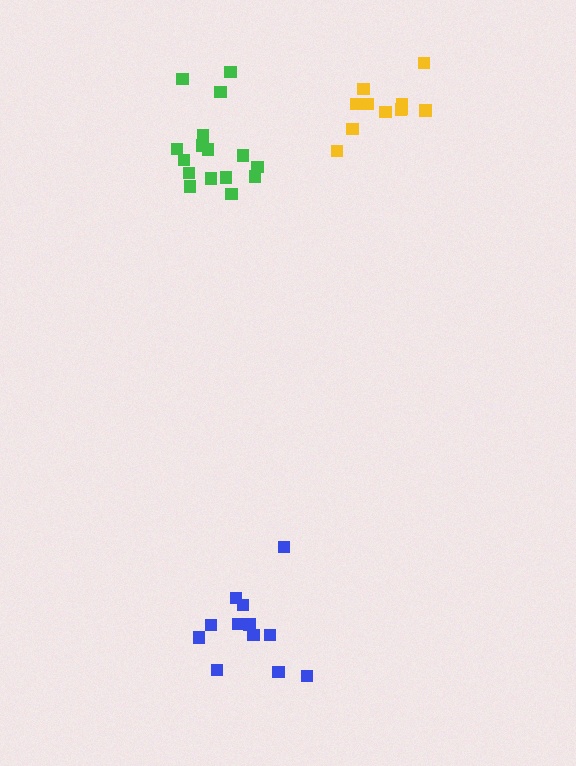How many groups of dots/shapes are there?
There are 3 groups.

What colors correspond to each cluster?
The clusters are colored: yellow, blue, green.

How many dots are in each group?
Group 1: 11 dots, Group 2: 12 dots, Group 3: 16 dots (39 total).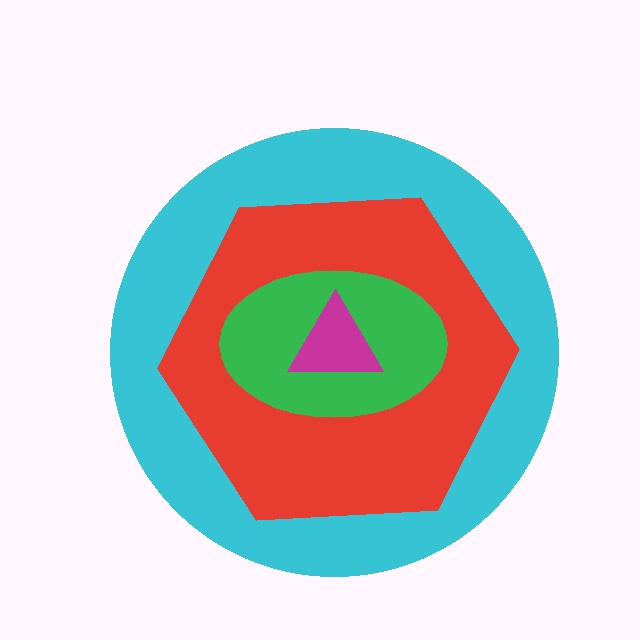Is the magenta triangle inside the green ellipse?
Yes.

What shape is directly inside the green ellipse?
The magenta triangle.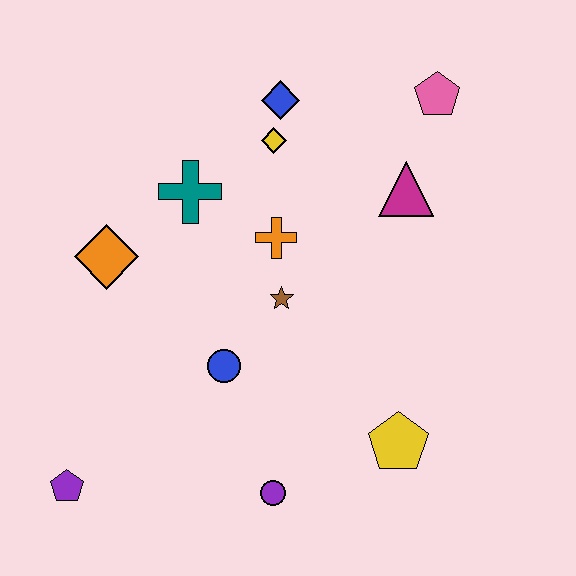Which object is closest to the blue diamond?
The yellow diamond is closest to the blue diamond.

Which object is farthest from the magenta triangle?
The purple pentagon is farthest from the magenta triangle.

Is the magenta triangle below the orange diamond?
No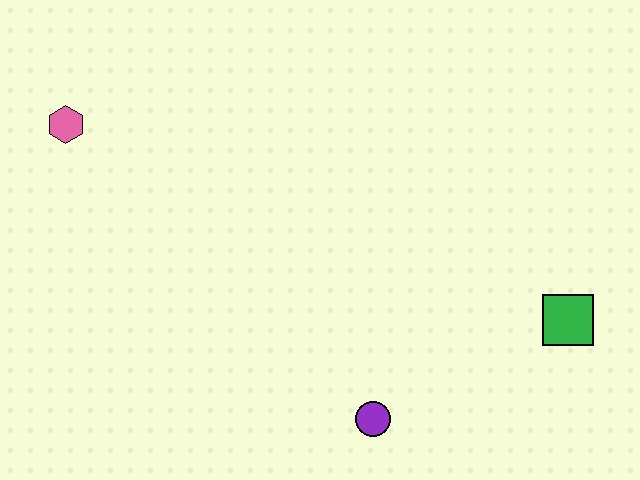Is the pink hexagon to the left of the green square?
Yes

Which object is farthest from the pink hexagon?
The green square is farthest from the pink hexagon.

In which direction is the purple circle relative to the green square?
The purple circle is to the left of the green square.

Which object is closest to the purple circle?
The green square is closest to the purple circle.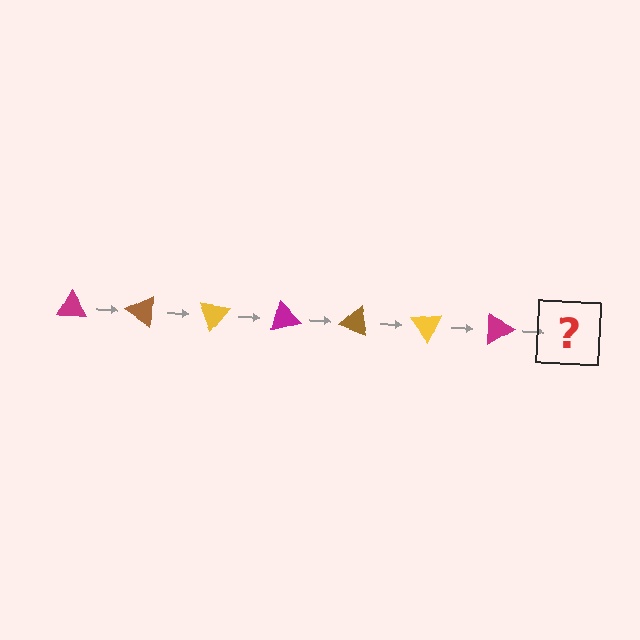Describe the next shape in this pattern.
It should be a brown triangle, rotated 245 degrees from the start.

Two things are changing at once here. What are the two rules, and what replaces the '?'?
The two rules are that it rotates 35 degrees each step and the color cycles through magenta, brown, and yellow. The '?' should be a brown triangle, rotated 245 degrees from the start.